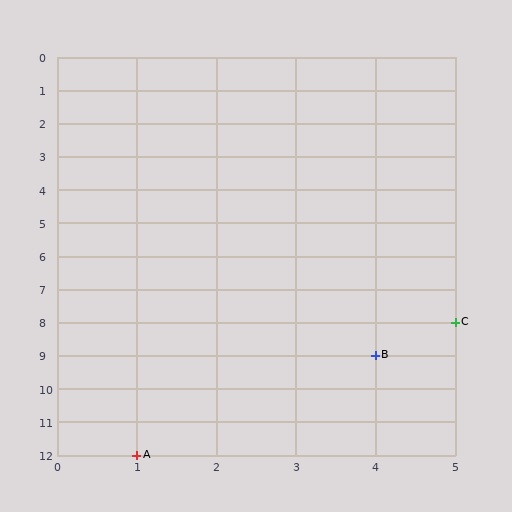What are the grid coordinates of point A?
Point A is at grid coordinates (1, 12).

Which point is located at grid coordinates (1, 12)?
Point A is at (1, 12).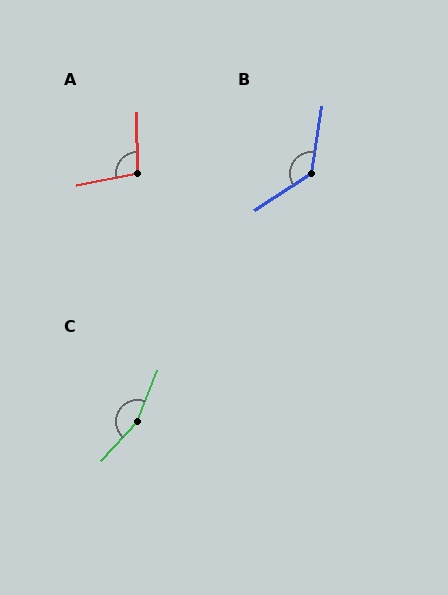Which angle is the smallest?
A, at approximately 100 degrees.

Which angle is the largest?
C, at approximately 160 degrees.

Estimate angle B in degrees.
Approximately 132 degrees.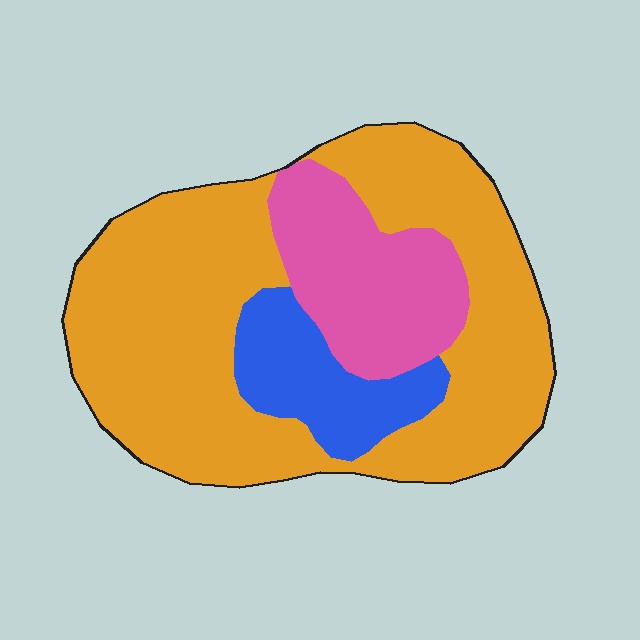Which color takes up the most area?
Orange, at roughly 65%.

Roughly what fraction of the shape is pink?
Pink takes up about one fifth (1/5) of the shape.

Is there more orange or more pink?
Orange.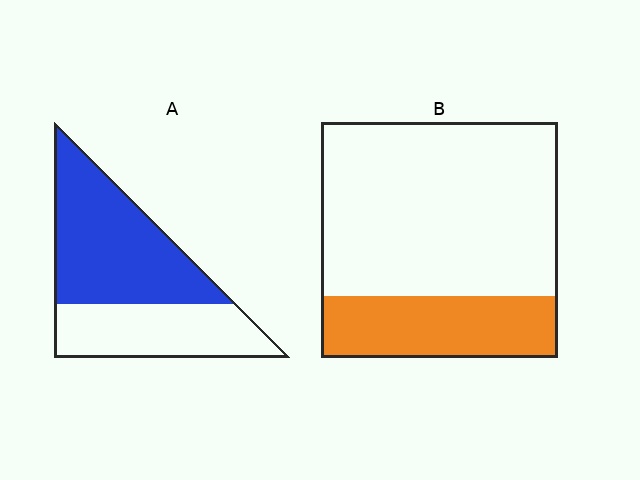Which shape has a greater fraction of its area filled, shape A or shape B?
Shape A.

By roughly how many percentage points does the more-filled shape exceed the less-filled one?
By roughly 35 percentage points (A over B).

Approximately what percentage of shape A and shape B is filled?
A is approximately 60% and B is approximately 25%.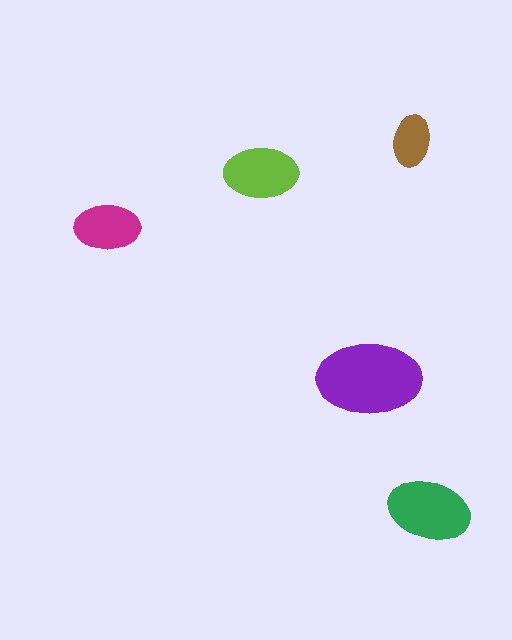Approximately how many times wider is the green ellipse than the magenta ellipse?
About 1.5 times wider.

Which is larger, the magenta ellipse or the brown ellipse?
The magenta one.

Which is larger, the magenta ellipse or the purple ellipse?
The purple one.